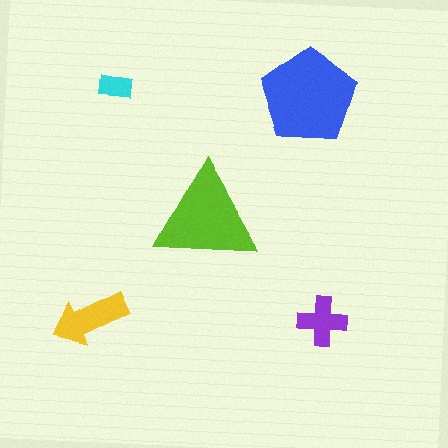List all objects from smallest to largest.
The cyan rectangle, the purple cross, the yellow arrow, the lime triangle, the blue pentagon.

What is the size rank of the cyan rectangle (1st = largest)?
5th.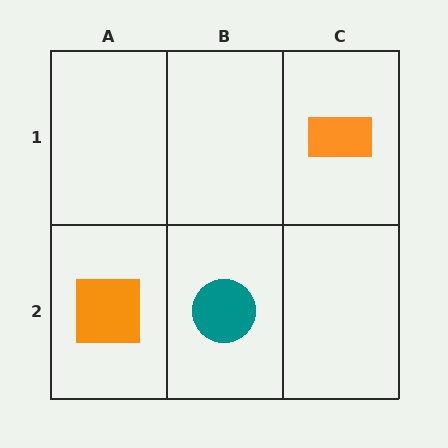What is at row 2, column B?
A teal circle.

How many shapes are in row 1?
1 shape.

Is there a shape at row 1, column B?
No, that cell is empty.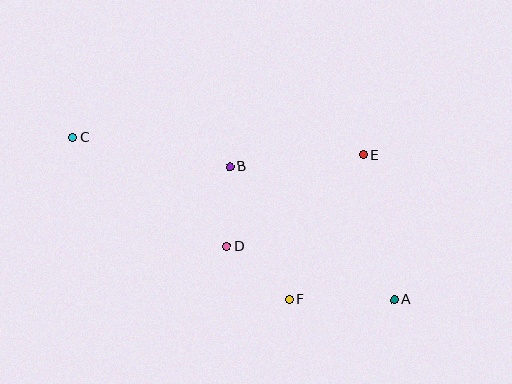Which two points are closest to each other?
Points B and D are closest to each other.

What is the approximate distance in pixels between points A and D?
The distance between A and D is approximately 176 pixels.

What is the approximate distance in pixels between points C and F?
The distance between C and F is approximately 270 pixels.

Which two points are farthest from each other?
Points A and C are farthest from each other.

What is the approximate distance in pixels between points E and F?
The distance between E and F is approximately 163 pixels.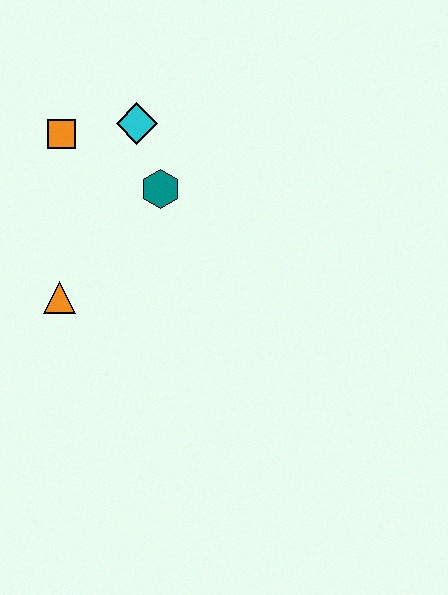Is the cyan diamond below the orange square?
No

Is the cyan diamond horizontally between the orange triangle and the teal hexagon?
Yes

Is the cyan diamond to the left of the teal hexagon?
Yes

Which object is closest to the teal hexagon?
The cyan diamond is closest to the teal hexagon.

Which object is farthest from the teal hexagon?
The orange triangle is farthest from the teal hexagon.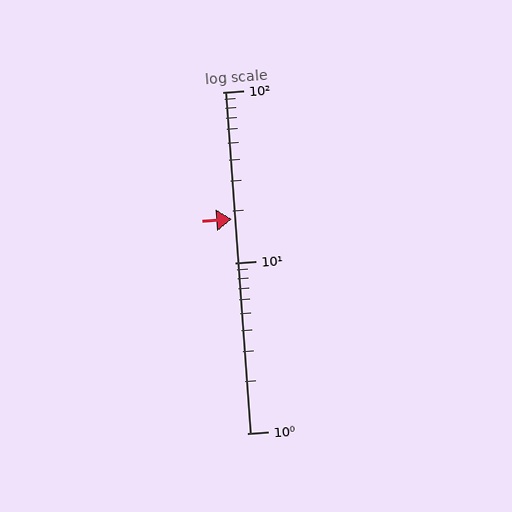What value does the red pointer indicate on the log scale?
The pointer indicates approximately 18.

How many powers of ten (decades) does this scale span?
The scale spans 2 decades, from 1 to 100.